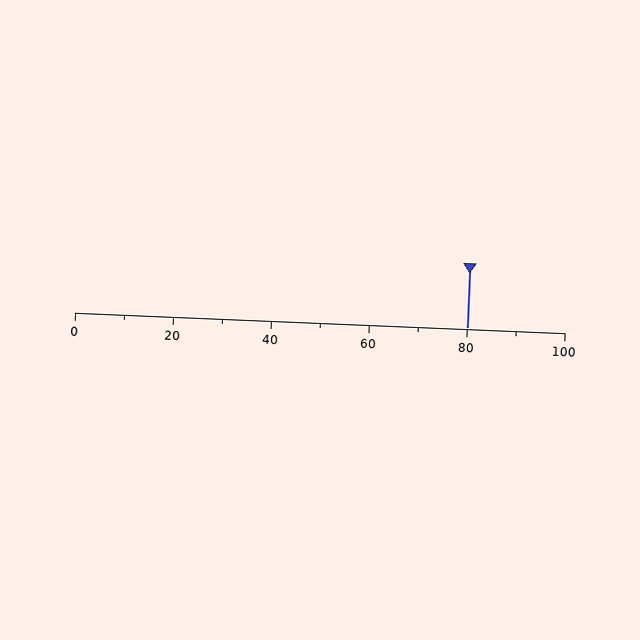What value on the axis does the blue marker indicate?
The marker indicates approximately 80.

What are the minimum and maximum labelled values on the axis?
The axis runs from 0 to 100.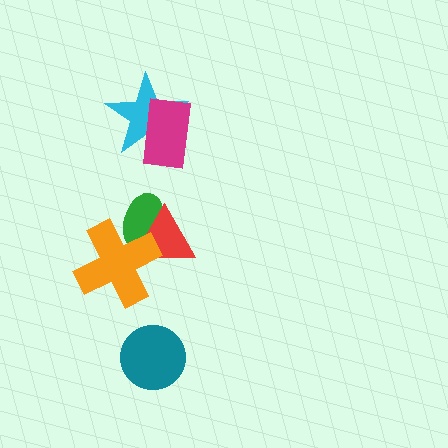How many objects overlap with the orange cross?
2 objects overlap with the orange cross.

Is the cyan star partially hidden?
Yes, it is partially covered by another shape.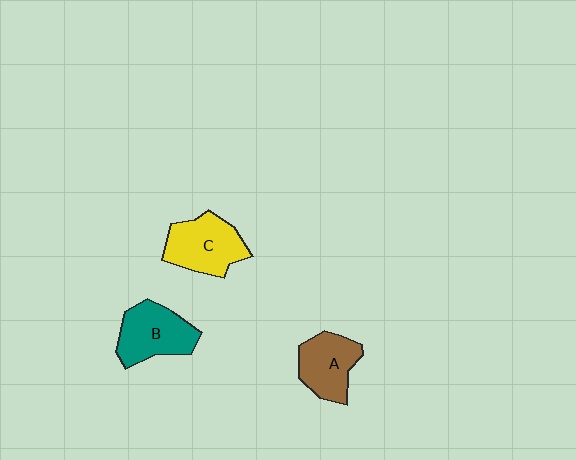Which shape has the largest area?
Shape C (yellow).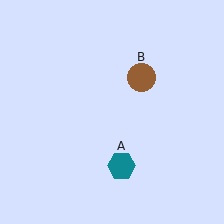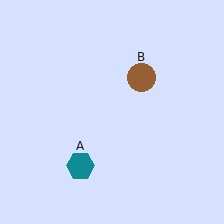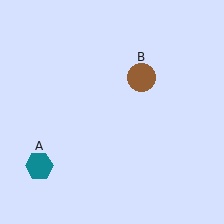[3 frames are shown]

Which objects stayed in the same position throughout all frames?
Brown circle (object B) remained stationary.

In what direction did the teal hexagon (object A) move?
The teal hexagon (object A) moved left.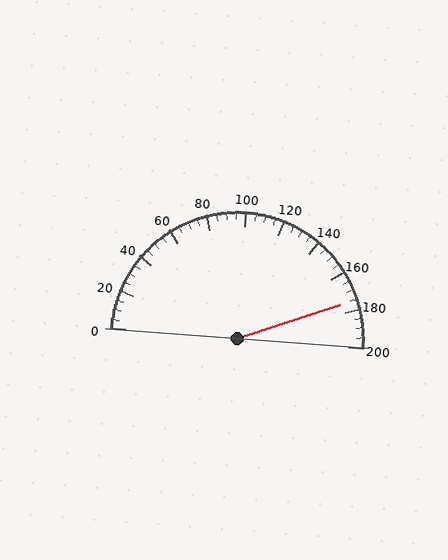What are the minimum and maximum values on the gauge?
The gauge ranges from 0 to 200.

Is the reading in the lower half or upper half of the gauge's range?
The reading is in the upper half of the range (0 to 200).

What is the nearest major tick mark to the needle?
The nearest major tick mark is 180.